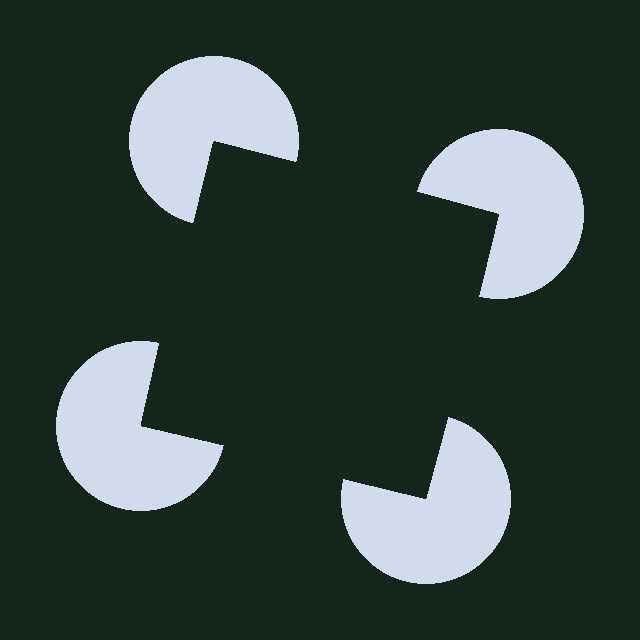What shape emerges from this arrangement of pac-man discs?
An illusory square — its edges are inferred from the aligned wedge cuts in the pac-man discs, not physically drawn.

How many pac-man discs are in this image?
There are 4 — one at each vertex of the illusory square.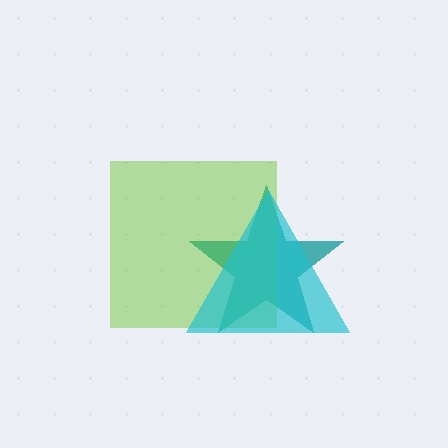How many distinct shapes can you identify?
There are 3 distinct shapes: a teal star, a lime square, a cyan triangle.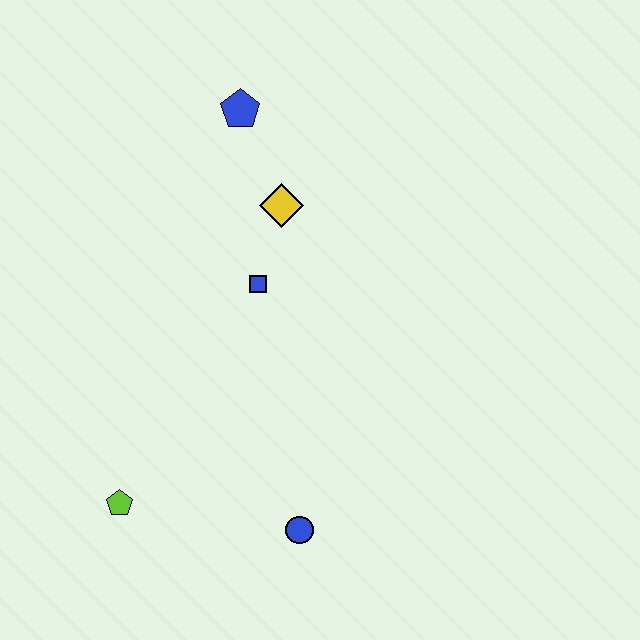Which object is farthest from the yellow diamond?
The lime pentagon is farthest from the yellow diamond.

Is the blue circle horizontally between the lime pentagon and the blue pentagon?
No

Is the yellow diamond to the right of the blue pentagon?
Yes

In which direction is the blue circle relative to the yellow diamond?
The blue circle is below the yellow diamond.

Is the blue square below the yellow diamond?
Yes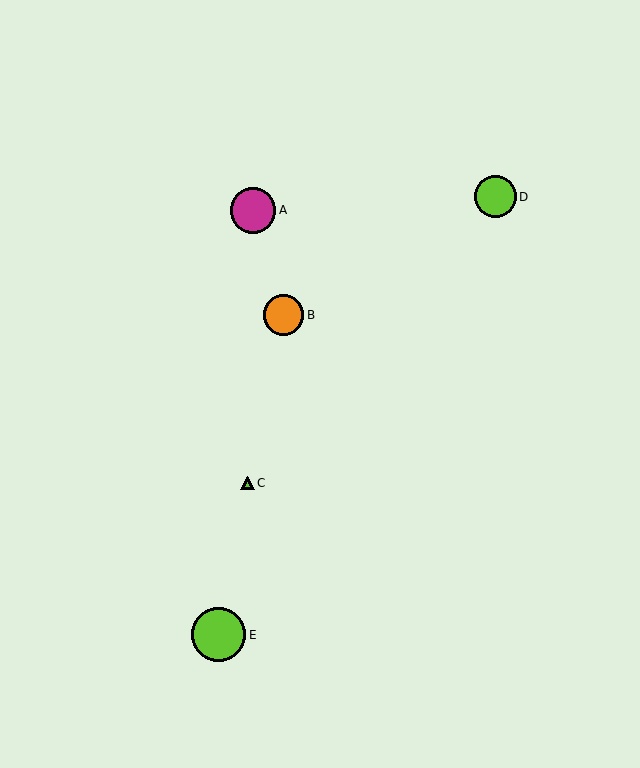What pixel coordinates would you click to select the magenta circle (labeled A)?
Click at (253, 210) to select the magenta circle A.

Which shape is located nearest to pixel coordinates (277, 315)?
The orange circle (labeled B) at (284, 315) is nearest to that location.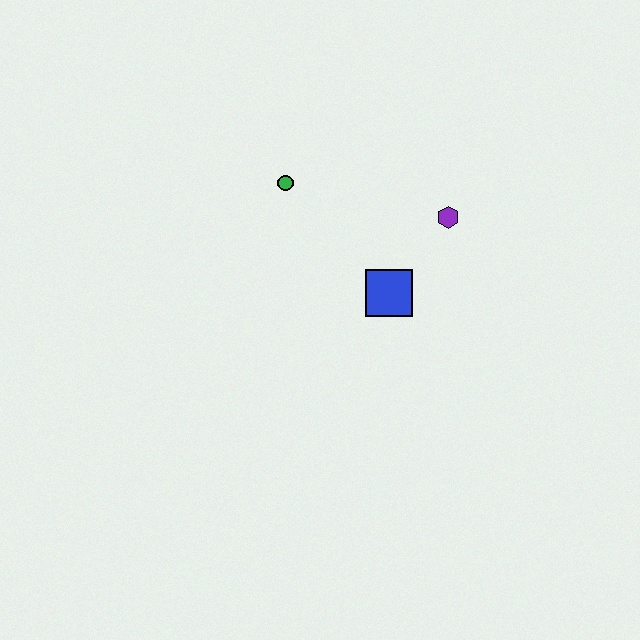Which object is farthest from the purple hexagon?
The green circle is farthest from the purple hexagon.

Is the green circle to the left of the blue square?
Yes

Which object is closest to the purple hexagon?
The blue square is closest to the purple hexagon.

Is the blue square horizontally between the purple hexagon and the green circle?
Yes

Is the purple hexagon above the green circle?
No